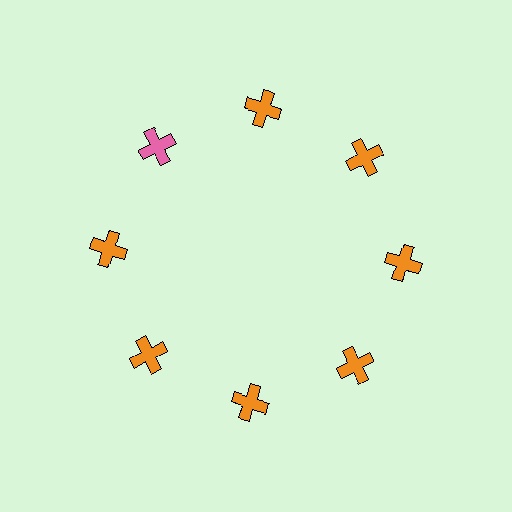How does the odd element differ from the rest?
It has a different color: pink instead of orange.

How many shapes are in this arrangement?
There are 8 shapes arranged in a ring pattern.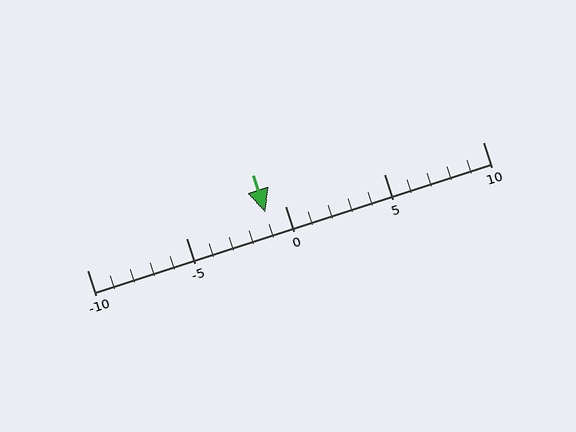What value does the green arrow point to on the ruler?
The green arrow points to approximately -1.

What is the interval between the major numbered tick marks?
The major tick marks are spaced 5 units apart.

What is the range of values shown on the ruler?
The ruler shows values from -10 to 10.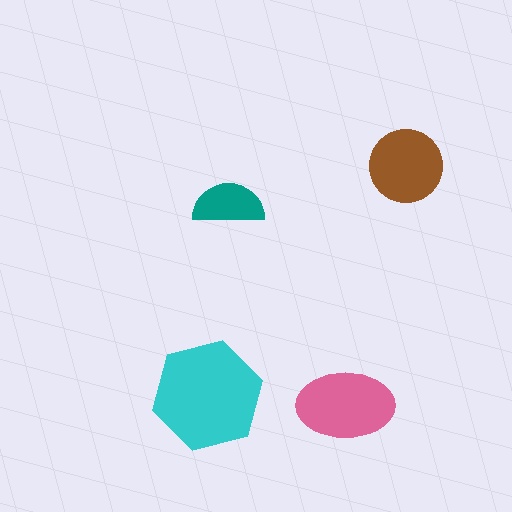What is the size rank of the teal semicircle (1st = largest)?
4th.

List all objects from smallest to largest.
The teal semicircle, the brown circle, the pink ellipse, the cyan hexagon.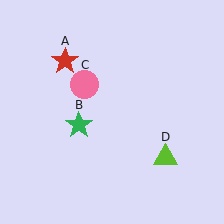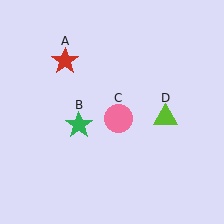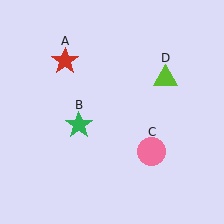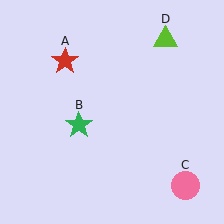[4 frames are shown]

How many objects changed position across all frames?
2 objects changed position: pink circle (object C), lime triangle (object D).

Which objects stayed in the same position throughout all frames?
Red star (object A) and green star (object B) remained stationary.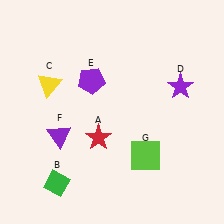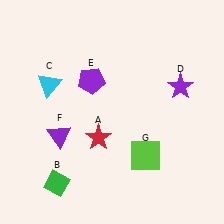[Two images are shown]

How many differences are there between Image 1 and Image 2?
There is 1 difference between the two images.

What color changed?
The triangle (C) changed from yellow in Image 1 to cyan in Image 2.